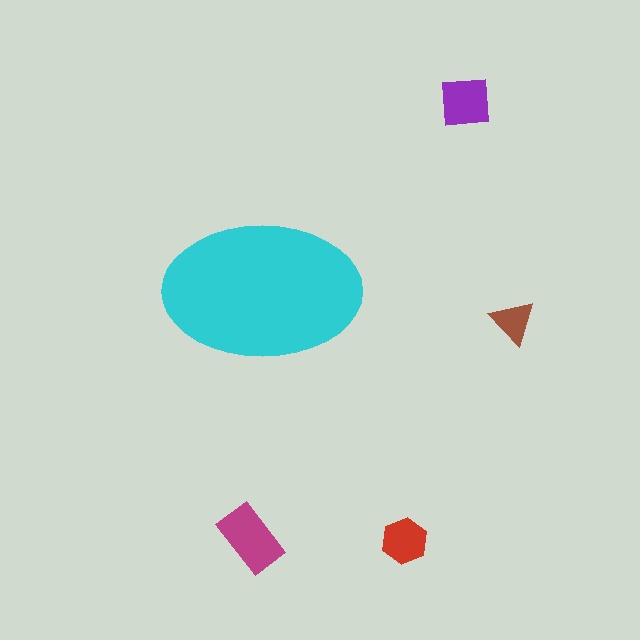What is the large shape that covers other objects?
A cyan ellipse.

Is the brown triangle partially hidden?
No, the brown triangle is fully visible.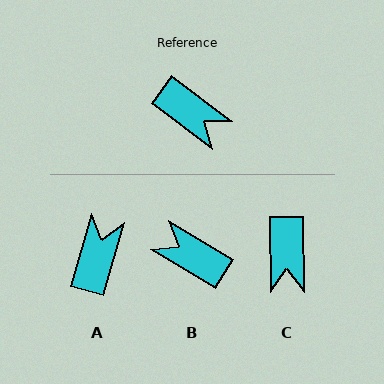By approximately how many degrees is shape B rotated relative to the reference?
Approximately 174 degrees clockwise.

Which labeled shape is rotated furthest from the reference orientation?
B, about 174 degrees away.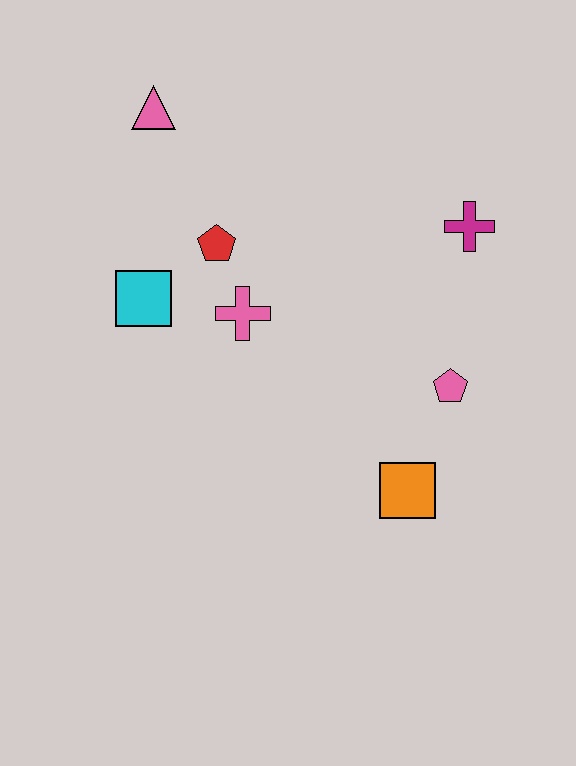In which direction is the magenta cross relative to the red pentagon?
The magenta cross is to the right of the red pentagon.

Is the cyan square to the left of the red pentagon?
Yes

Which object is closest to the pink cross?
The red pentagon is closest to the pink cross.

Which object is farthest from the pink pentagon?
The pink triangle is farthest from the pink pentagon.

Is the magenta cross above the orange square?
Yes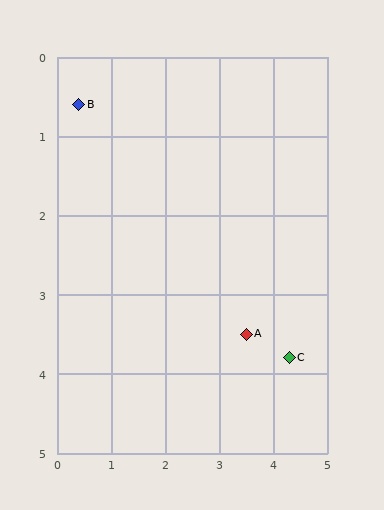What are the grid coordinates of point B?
Point B is at approximately (0.4, 0.6).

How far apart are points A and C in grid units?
Points A and C are about 0.9 grid units apart.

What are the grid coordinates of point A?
Point A is at approximately (3.5, 3.5).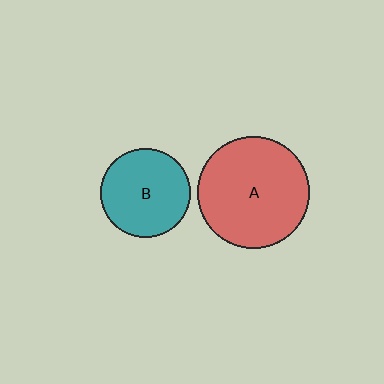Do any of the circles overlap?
No, none of the circles overlap.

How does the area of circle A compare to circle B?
Approximately 1.6 times.